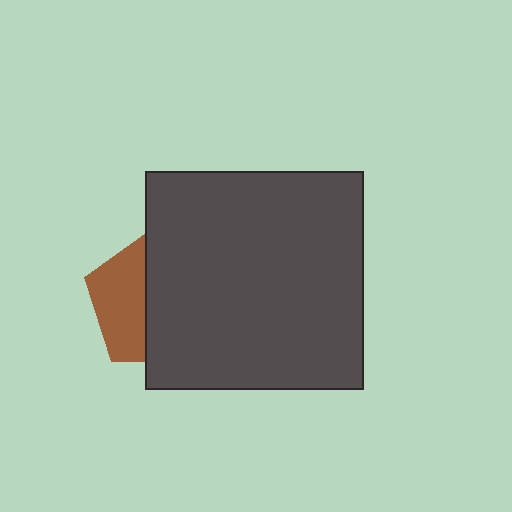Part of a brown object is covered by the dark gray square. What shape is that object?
It is a pentagon.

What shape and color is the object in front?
The object in front is a dark gray square.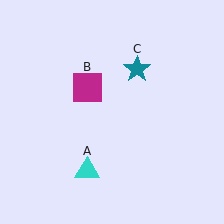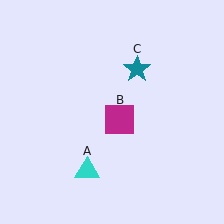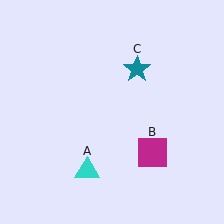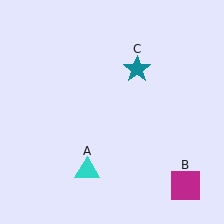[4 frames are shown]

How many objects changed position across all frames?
1 object changed position: magenta square (object B).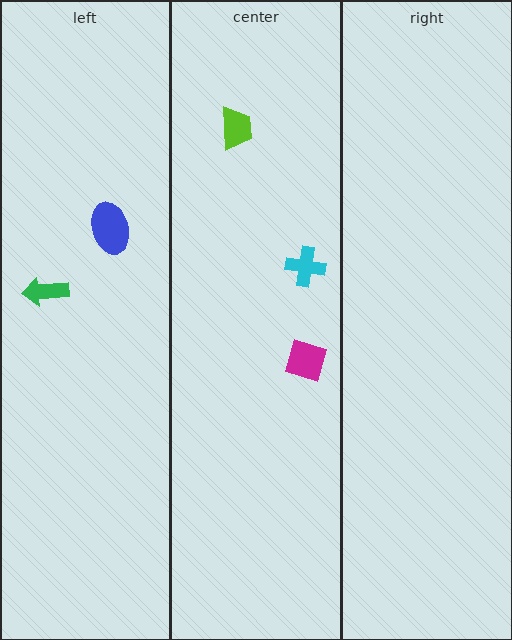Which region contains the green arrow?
The left region.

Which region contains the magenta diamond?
The center region.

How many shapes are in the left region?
2.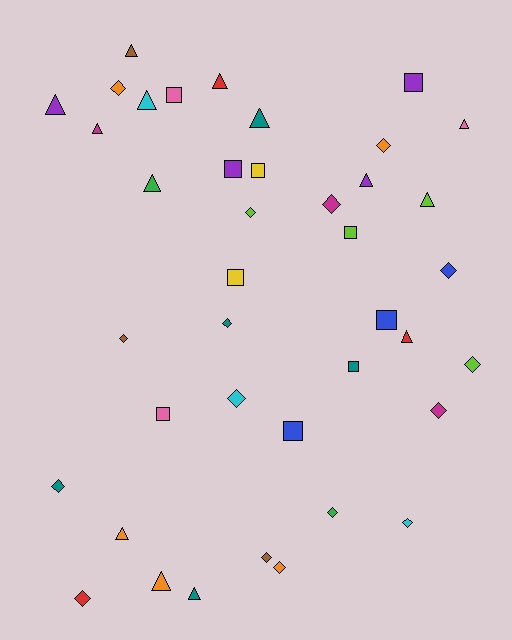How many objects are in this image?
There are 40 objects.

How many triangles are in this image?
There are 14 triangles.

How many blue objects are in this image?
There are 3 blue objects.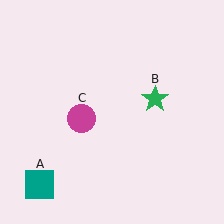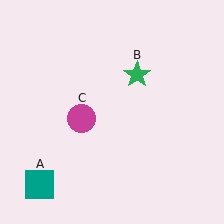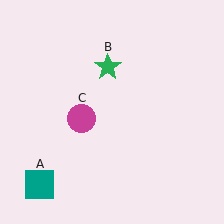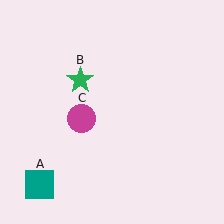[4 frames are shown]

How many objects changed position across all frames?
1 object changed position: green star (object B).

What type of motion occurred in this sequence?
The green star (object B) rotated counterclockwise around the center of the scene.